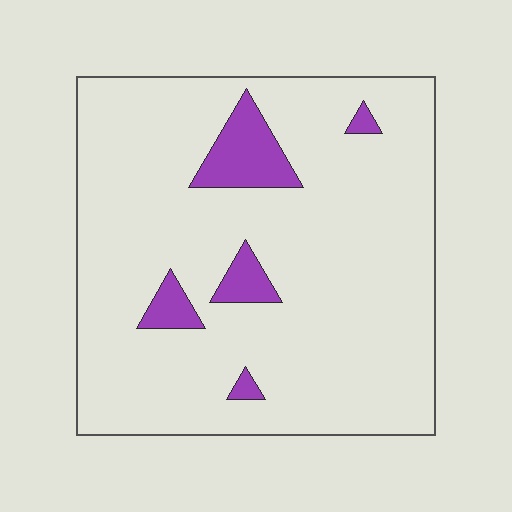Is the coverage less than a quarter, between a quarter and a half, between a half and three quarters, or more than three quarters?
Less than a quarter.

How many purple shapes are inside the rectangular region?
5.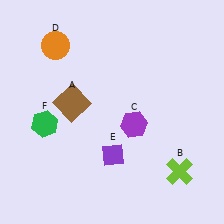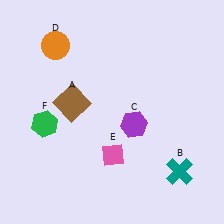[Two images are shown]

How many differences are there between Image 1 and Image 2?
There are 2 differences between the two images.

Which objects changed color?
B changed from lime to teal. E changed from purple to pink.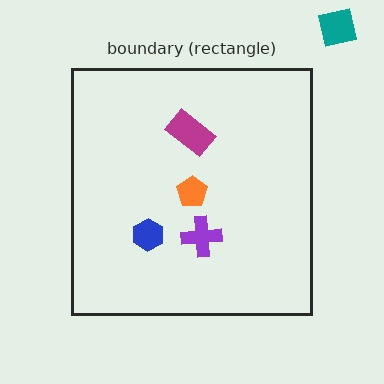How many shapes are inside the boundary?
4 inside, 1 outside.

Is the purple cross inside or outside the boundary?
Inside.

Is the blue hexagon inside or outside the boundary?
Inside.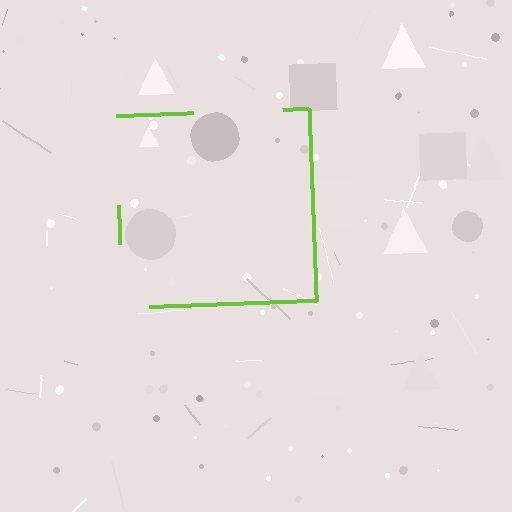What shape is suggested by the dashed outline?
The dashed outline suggests a square.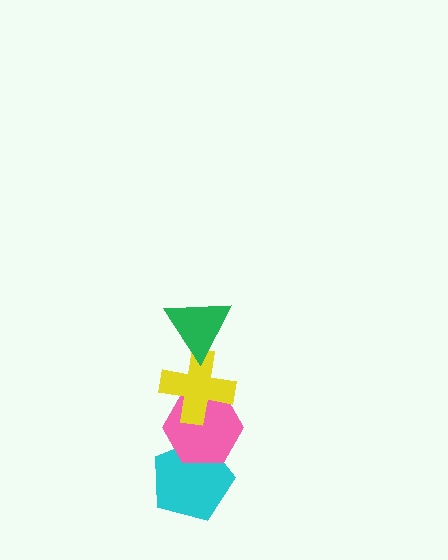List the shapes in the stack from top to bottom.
From top to bottom: the green triangle, the yellow cross, the pink hexagon, the cyan pentagon.